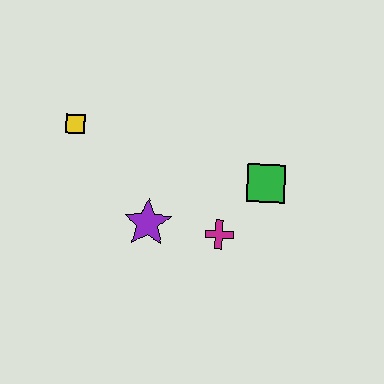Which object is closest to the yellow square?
The purple star is closest to the yellow square.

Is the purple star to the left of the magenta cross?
Yes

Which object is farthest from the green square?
The yellow square is farthest from the green square.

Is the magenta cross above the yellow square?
No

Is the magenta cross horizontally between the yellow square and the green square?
Yes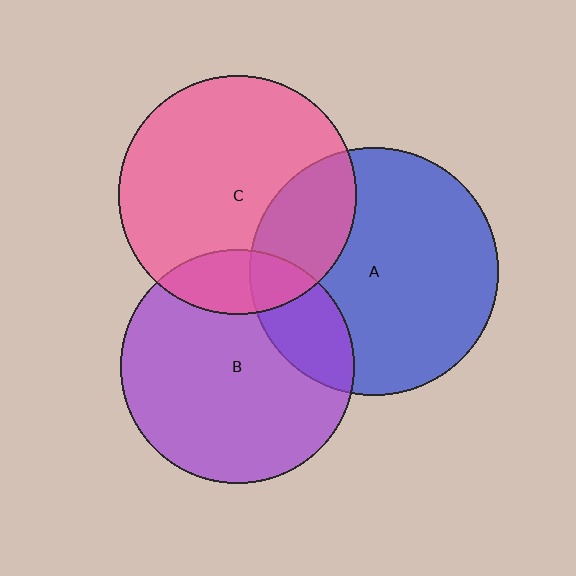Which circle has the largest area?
Circle A (blue).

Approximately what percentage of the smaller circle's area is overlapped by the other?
Approximately 25%.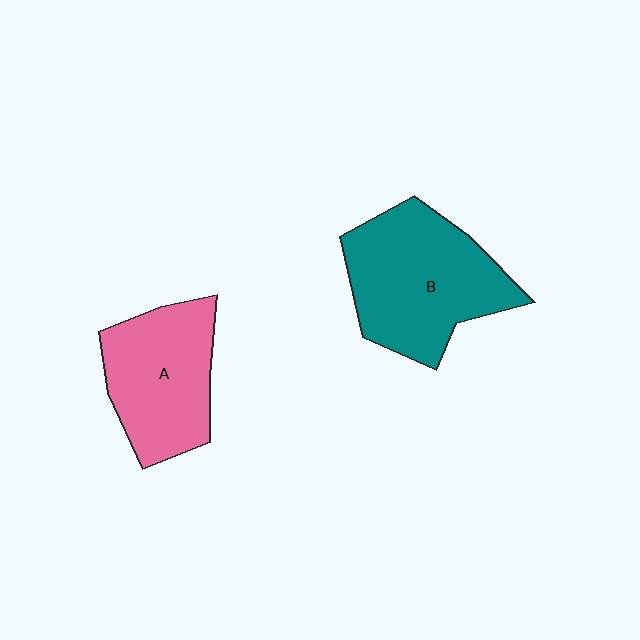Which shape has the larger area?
Shape B (teal).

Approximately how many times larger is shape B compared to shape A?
Approximately 1.3 times.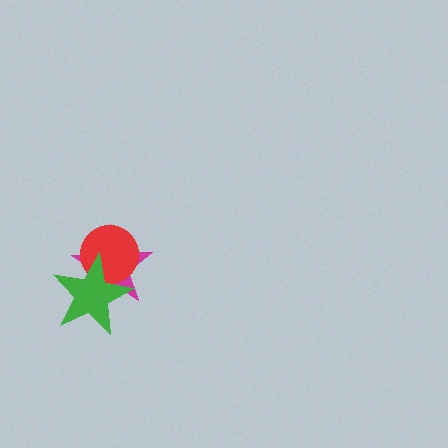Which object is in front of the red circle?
The green star is in front of the red circle.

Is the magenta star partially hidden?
Yes, it is partially covered by another shape.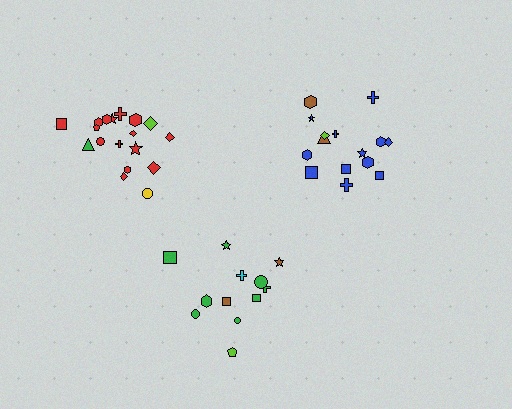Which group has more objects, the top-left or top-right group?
The top-left group.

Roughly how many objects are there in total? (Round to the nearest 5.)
Roughly 45 objects in total.